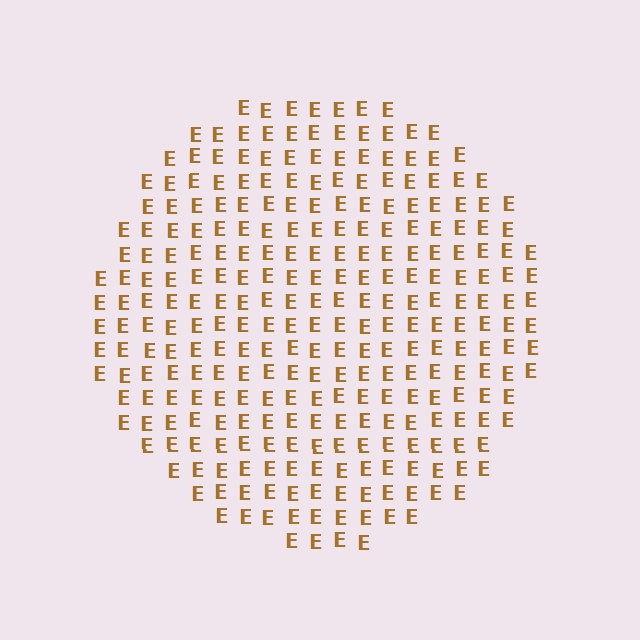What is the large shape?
The large shape is a circle.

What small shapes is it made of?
It is made of small letter E's.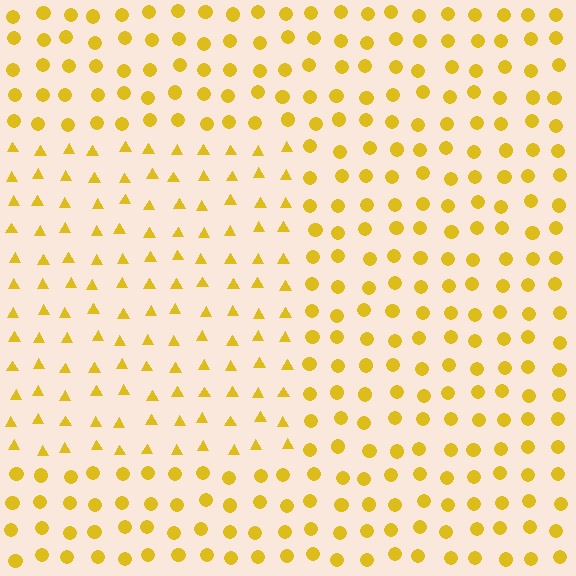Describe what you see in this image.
The image is filled with small yellow elements arranged in a uniform grid. A rectangle-shaped region contains triangles, while the surrounding area contains circles. The boundary is defined purely by the change in element shape.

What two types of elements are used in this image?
The image uses triangles inside the rectangle region and circles outside it.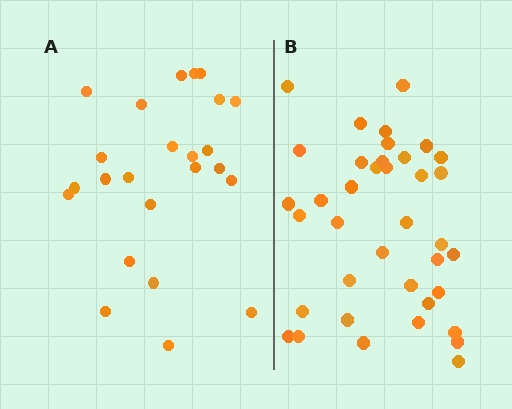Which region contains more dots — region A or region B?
Region B (the right region) has more dots.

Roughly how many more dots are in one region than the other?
Region B has approximately 15 more dots than region A.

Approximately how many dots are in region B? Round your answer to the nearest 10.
About 40 dots. (The exact count is 38, which rounds to 40.)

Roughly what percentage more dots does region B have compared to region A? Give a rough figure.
About 60% more.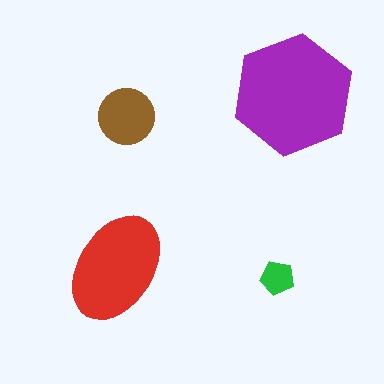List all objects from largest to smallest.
The purple hexagon, the red ellipse, the brown circle, the green pentagon.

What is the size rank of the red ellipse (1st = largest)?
2nd.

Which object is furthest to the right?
The purple hexagon is rightmost.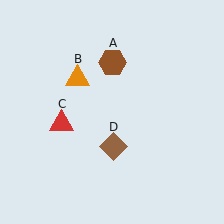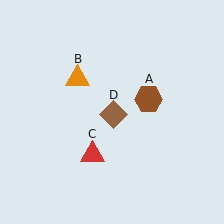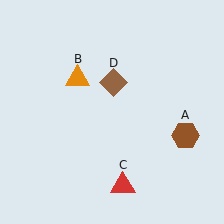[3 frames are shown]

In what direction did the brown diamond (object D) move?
The brown diamond (object D) moved up.